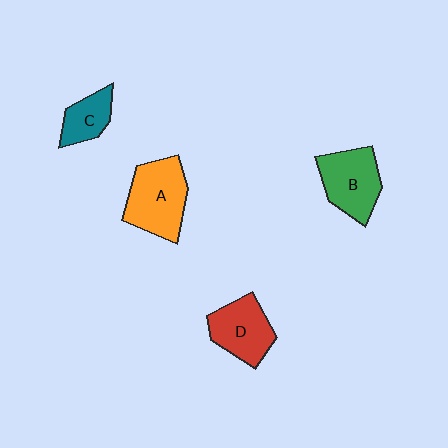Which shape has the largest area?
Shape A (orange).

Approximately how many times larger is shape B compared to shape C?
Approximately 1.7 times.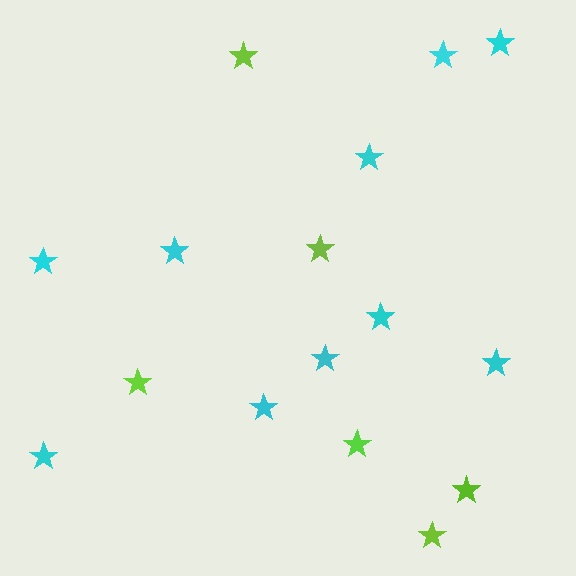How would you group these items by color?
There are 2 groups: one group of lime stars (6) and one group of cyan stars (10).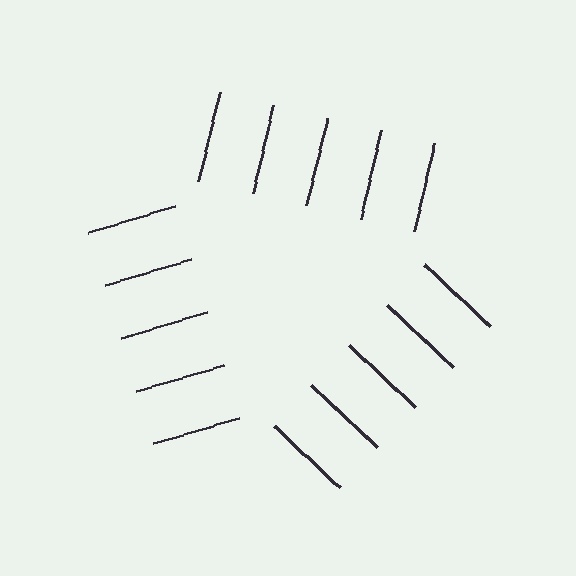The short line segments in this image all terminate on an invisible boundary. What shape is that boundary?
An illusory triangle — the line segments terminate on its edges but no continuous stroke is drawn.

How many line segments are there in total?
15 — 5 along each of the 3 edges.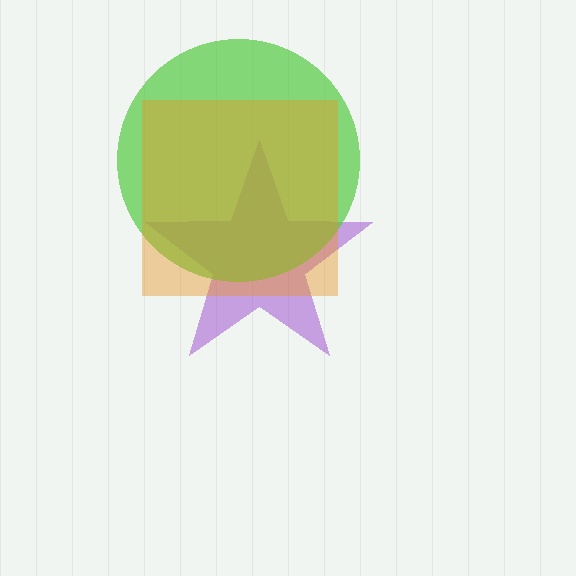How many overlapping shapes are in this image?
There are 3 overlapping shapes in the image.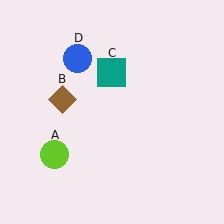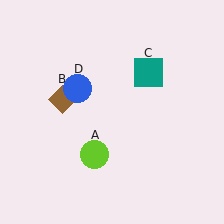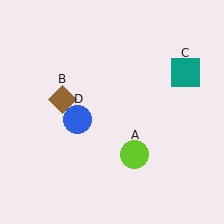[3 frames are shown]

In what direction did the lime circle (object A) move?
The lime circle (object A) moved right.